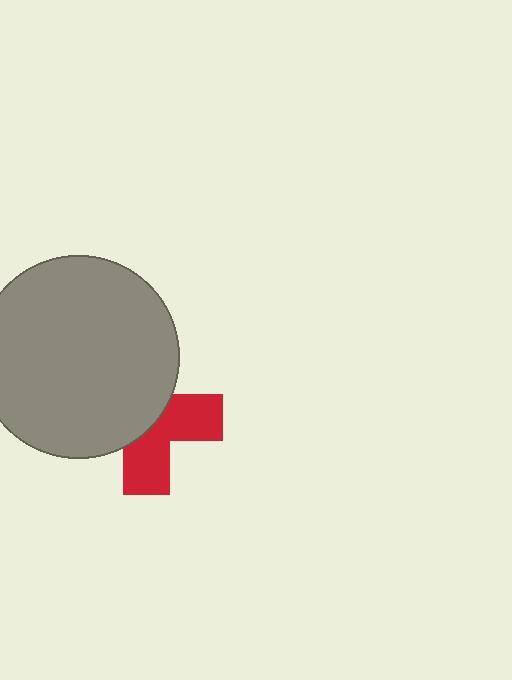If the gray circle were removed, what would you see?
You would see the complete red cross.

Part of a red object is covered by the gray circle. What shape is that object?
It is a cross.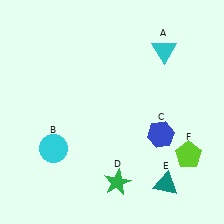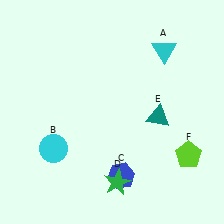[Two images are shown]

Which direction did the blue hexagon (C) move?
The blue hexagon (C) moved down.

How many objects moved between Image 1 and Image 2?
2 objects moved between the two images.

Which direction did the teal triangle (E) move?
The teal triangle (E) moved up.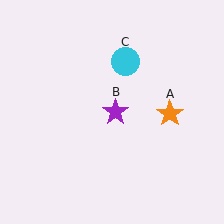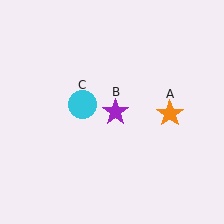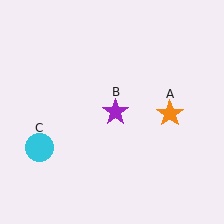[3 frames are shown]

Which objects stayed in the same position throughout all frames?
Orange star (object A) and purple star (object B) remained stationary.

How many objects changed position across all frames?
1 object changed position: cyan circle (object C).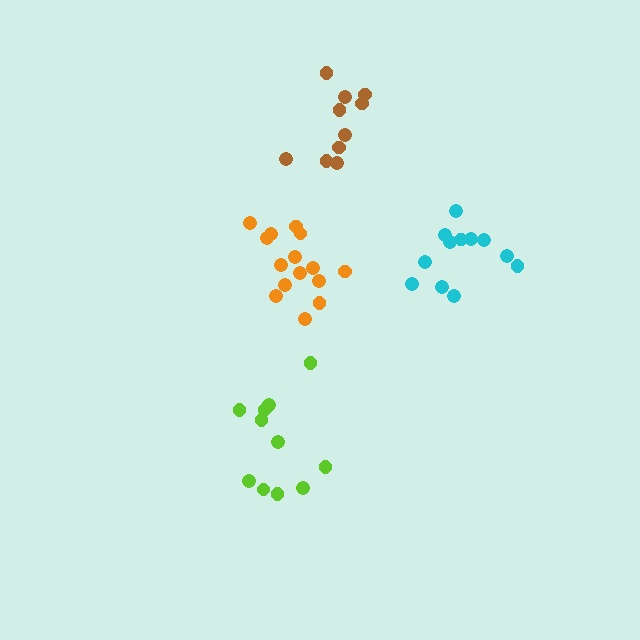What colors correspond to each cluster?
The clusters are colored: orange, brown, cyan, lime.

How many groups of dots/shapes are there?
There are 4 groups.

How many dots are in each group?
Group 1: 15 dots, Group 2: 10 dots, Group 3: 12 dots, Group 4: 12 dots (49 total).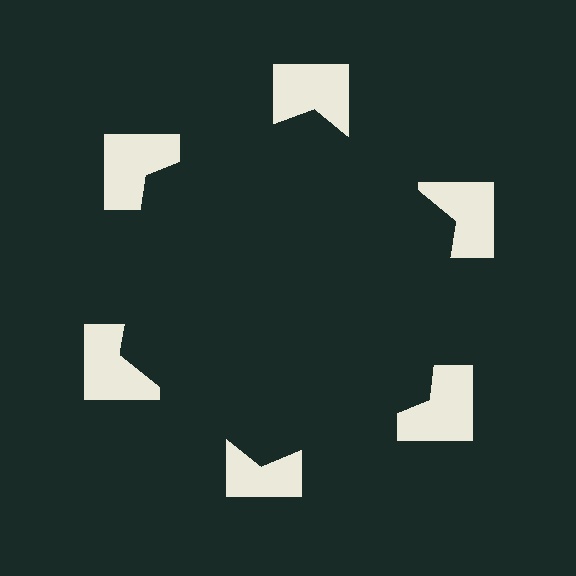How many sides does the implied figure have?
6 sides.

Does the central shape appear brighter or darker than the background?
It typically appears slightly darker than the background, even though no actual brightness change is drawn.